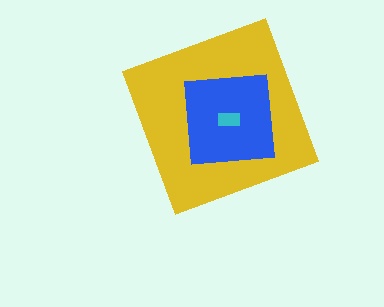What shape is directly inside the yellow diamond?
The blue square.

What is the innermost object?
The cyan rectangle.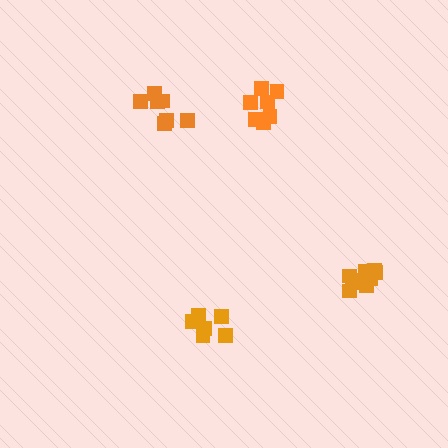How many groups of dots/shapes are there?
There are 4 groups.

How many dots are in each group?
Group 1: 6 dots, Group 2: 10 dots, Group 3: 7 dots, Group 4: 7 dots (30 total).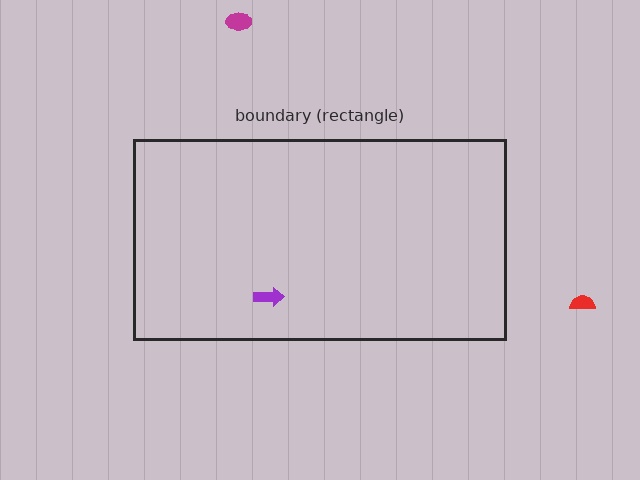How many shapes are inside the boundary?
1 inside, 2 outside.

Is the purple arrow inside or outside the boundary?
Inside.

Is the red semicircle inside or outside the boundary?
Outside.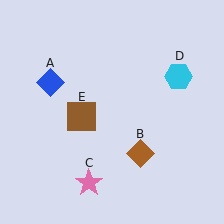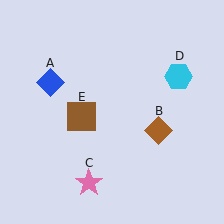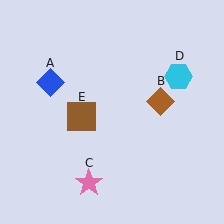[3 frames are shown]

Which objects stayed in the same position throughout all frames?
Blue diamond (object A) and pink star (object C) and cyan hexagon (object D) and brown square (object E) remained stationary.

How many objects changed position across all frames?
1 object changed position: brown diamond (object B).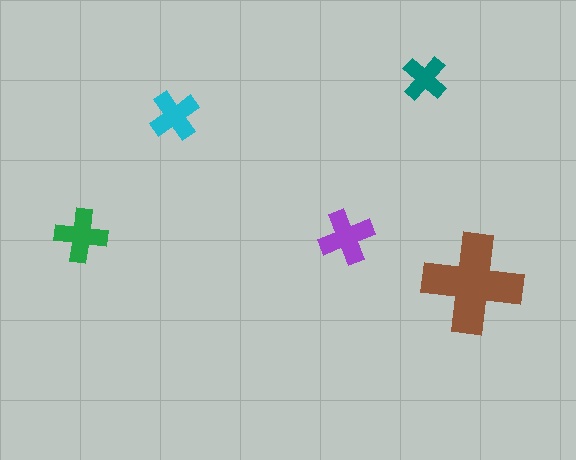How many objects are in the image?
There are 5 objects in the image.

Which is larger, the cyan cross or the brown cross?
The brown one.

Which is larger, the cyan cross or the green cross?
The green one.